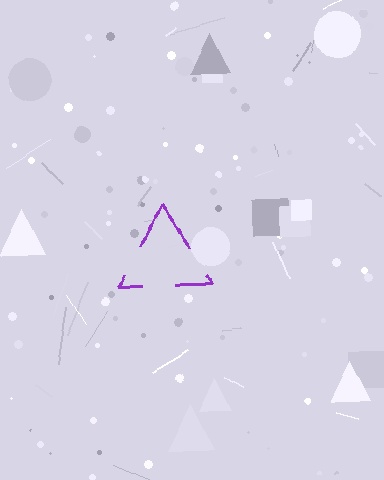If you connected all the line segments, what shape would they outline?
They would outline a triangle.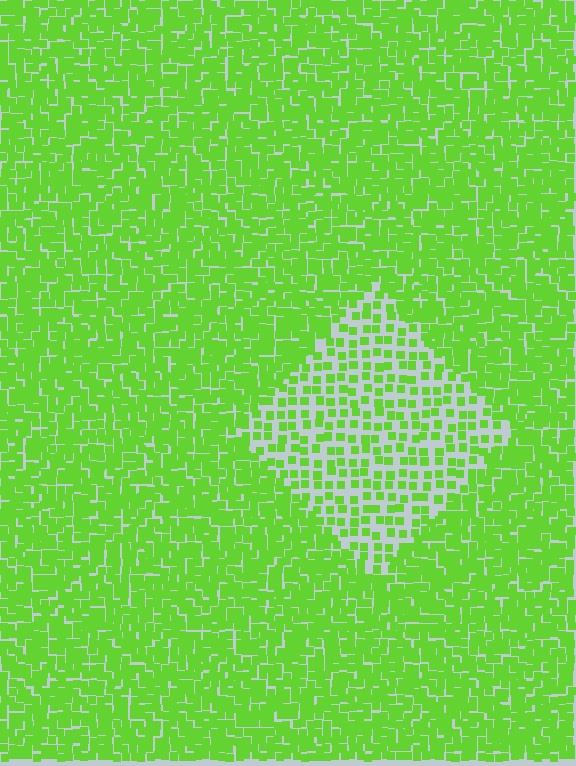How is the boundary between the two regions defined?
The boundary is defined by a change in element density (approximately 2.2x ratio). All elements are the same color, size, and shape.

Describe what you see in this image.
The image contains small lime elements arranged at two different densities. A diamond-shaped region is visible where the elements are less densely packed than the surrounding area.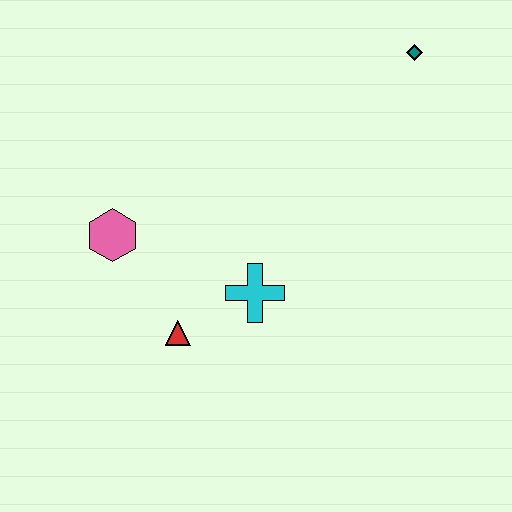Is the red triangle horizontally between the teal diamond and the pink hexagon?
Yes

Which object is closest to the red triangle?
The cyan cross is closest to the red triangle.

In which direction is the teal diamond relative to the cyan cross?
The teal diamond is above the cyan cross.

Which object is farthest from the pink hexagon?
The teal diamond is farthest from the pink hexagon.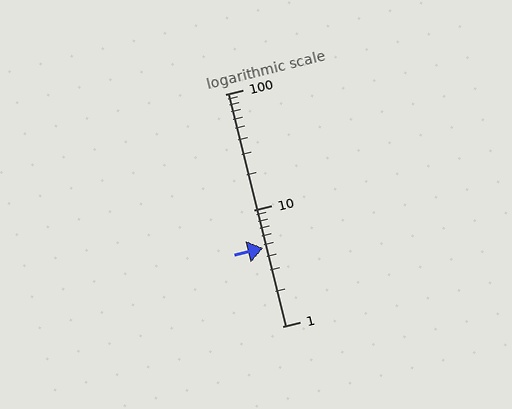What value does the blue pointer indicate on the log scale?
The pointer indicates approximately 4.7.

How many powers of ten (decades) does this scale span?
The scale spans 2 decades, from 1 to 100.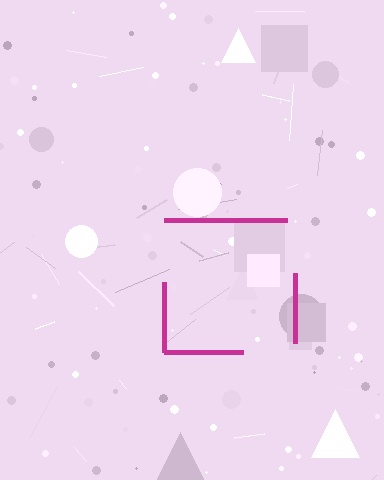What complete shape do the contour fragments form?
The contour fragments form a square.